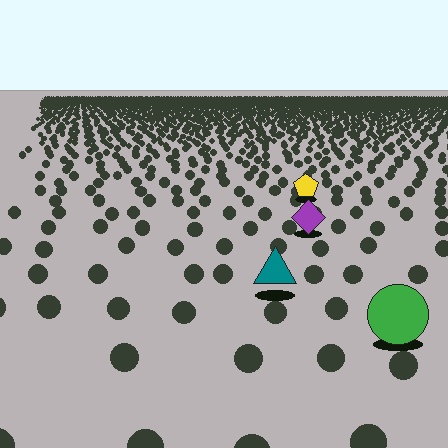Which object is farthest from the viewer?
The yellow pentagon is farthest from the viewer. It appears smaller and the ground texture around it is denser.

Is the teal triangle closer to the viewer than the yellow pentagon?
Yes. The teal triangle is closer — you can tell from the texture gradient: the ground texture is coarser near it.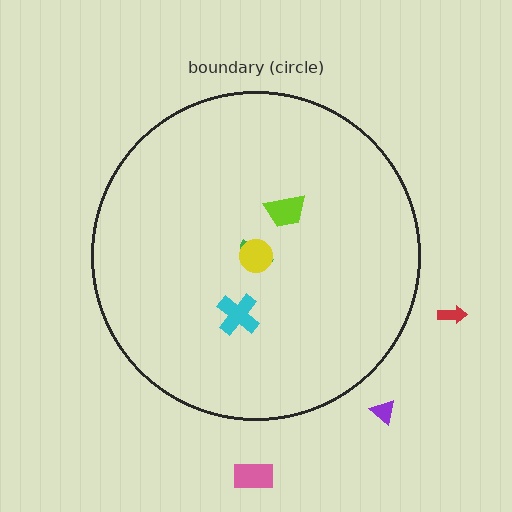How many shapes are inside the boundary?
4 inside, 3 outside.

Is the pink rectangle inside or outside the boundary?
Outside.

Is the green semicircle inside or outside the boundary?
Inside.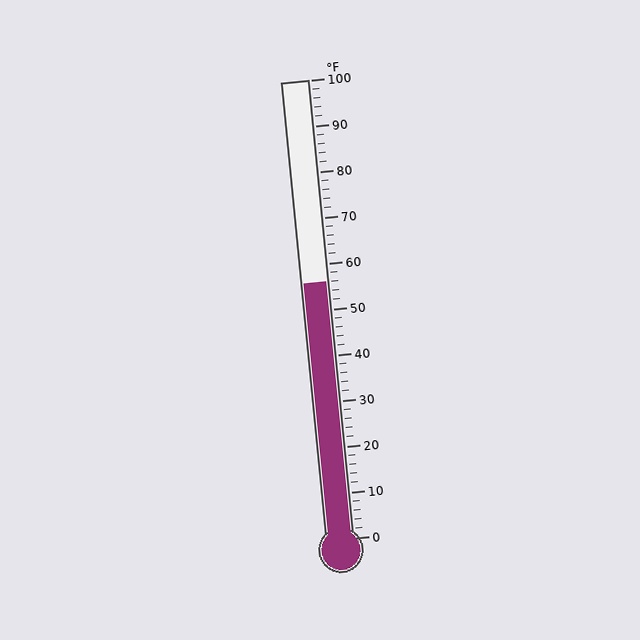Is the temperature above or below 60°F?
The temperature is below 60°F.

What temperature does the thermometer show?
The thermometer shows approximately 56°F.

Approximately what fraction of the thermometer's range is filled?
The thermometer is filled to approximately 55% of its range.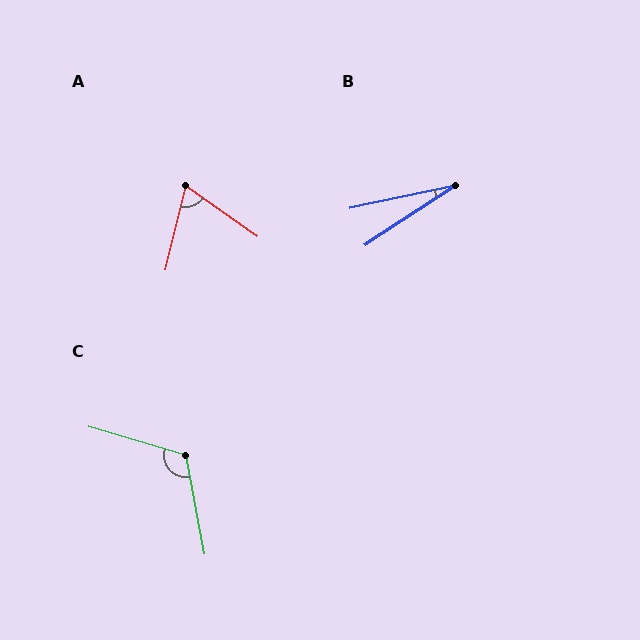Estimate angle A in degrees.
Approximately 69 degrees.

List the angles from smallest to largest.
B (21°), A (69°), C (117°).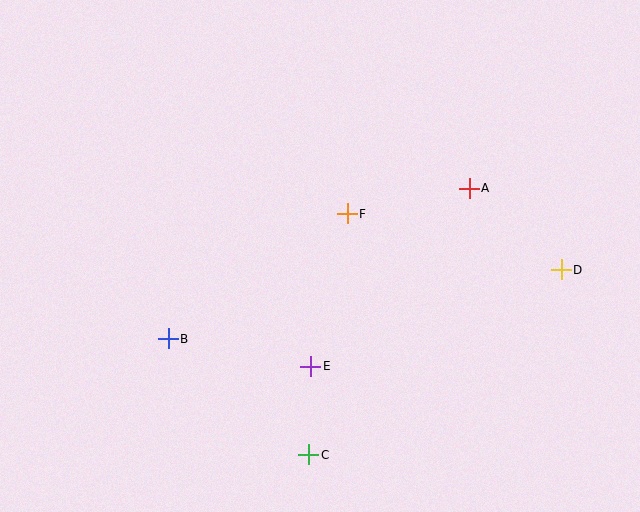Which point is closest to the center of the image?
Point F at (347, 214) is closest to the center.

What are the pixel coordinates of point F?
Point F is at (347, 214).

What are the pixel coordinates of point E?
Point E is at (311, 366).